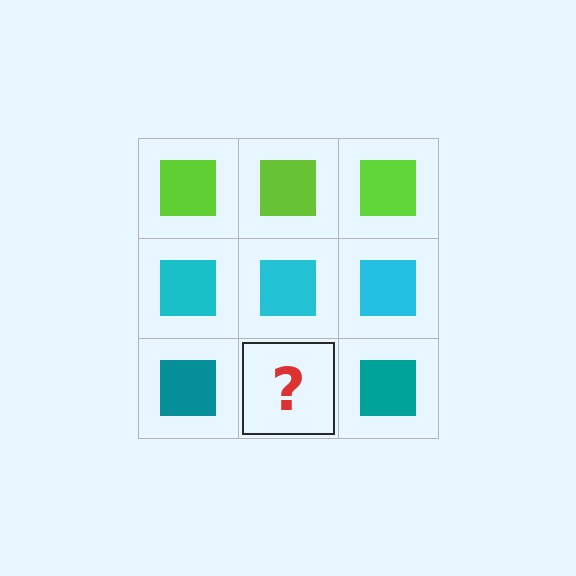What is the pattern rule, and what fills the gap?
The rule is that each row has a consistent color. The gap should be filled with a teal square.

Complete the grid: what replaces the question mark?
The question mark should be replaced with a teal square.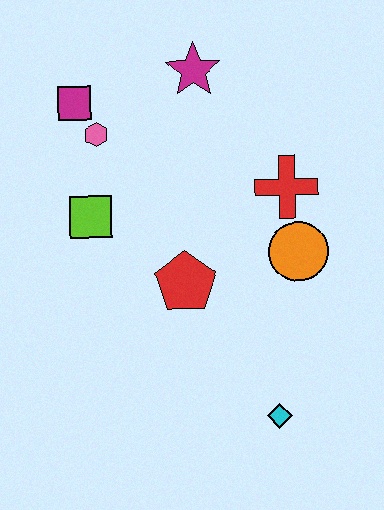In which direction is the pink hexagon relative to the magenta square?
The pink hexagon is below the magenta square.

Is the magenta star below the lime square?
No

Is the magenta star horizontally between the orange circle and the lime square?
Yes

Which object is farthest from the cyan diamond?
The magenta square is farthest from the cyan diamond.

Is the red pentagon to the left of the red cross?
Yes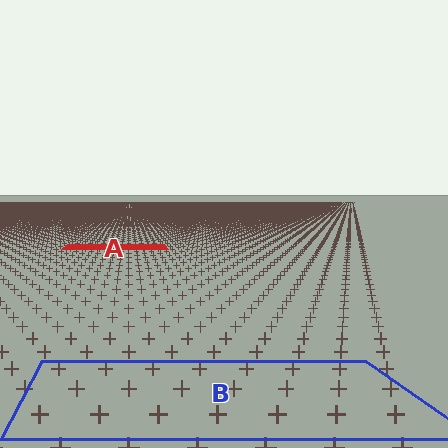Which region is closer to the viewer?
Region B is closer. The texture elements there are larger and more spread out.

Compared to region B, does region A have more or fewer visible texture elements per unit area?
Region A has more texture elements per unit area — they are packed more densely because it is farther away.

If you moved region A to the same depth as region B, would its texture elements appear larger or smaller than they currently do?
They would appear larger. At a closer depth, the same texture elements are projected at a bigger on-screen size.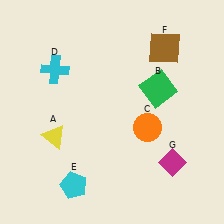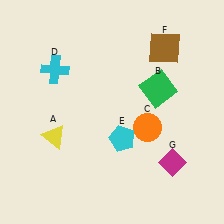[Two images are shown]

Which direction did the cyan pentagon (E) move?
The cyan pentagon (E) moved right.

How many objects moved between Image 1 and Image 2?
1 object moved between the two images.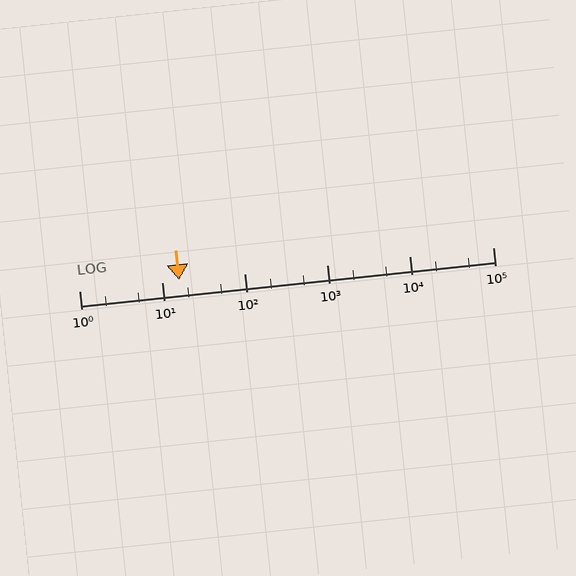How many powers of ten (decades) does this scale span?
The scale spans 5 decades, from 1 to 100000.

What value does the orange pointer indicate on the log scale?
The pointer indicates approximately 16.